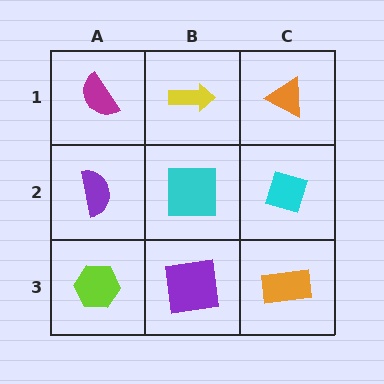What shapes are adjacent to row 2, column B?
A yellow arrow (row 1, column B), a purple square (row 3, column B), a purple semicircle (row 2, column A), a cyan diamond (row 2, column C).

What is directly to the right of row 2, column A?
A cyan square.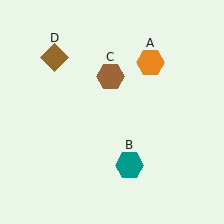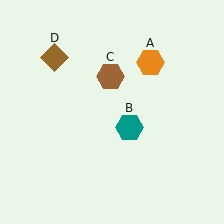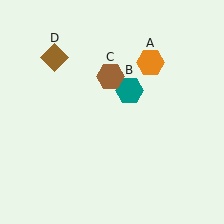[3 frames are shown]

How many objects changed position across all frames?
1 object changed position: teal hexagon (object B).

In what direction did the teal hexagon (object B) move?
The teal hexagon (object B) moved up.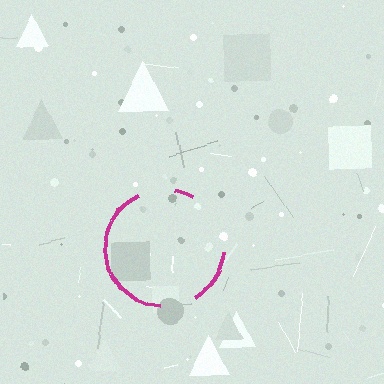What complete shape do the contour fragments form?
The contour fragments form a circle.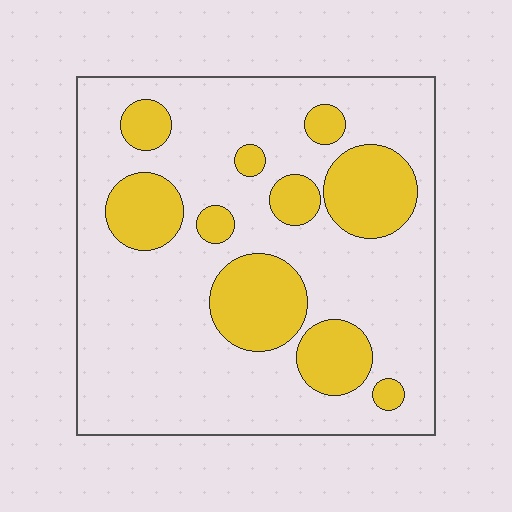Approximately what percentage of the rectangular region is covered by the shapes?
Approximately 25%.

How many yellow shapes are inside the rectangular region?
10.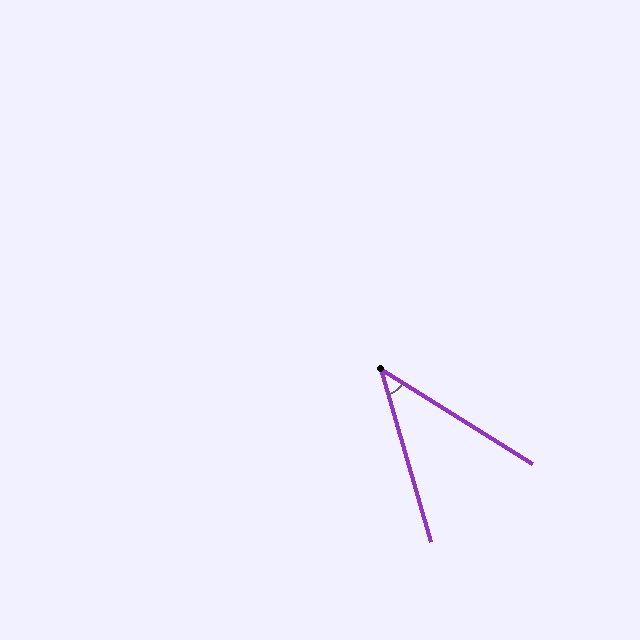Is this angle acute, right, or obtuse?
It is acute.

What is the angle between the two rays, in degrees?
Approximately 42 degrees.